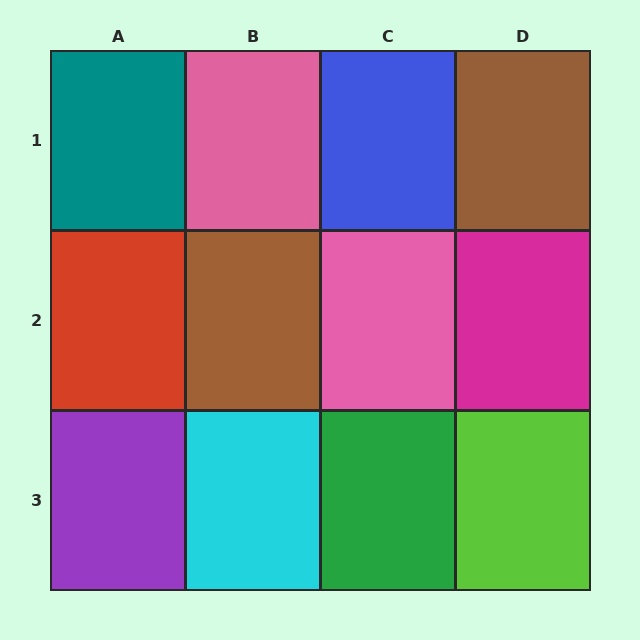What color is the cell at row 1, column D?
Brown.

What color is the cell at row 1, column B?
Pink.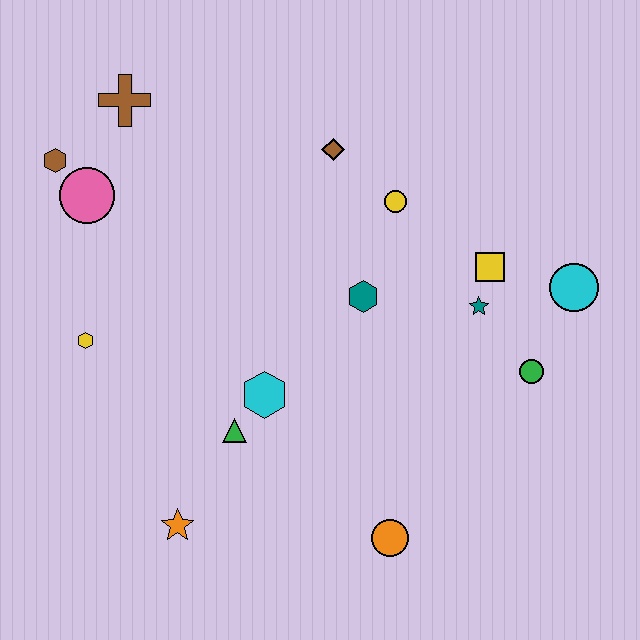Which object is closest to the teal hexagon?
The yellow circle is closest to the teal hexagon.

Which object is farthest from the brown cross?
The orange circle is farthest from the brown cross.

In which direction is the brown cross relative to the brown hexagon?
The brown cross is to the right of the brown hexagon.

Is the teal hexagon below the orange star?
No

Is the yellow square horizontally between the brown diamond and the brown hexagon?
No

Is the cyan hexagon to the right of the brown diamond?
No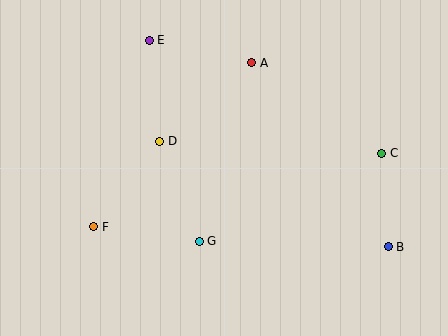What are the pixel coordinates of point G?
Point G is at (199, 241).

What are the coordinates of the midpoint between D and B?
The midpoint between D and B is at (274, 194).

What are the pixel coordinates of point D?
Point D is at (160, 141).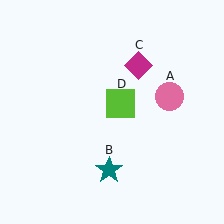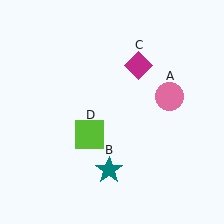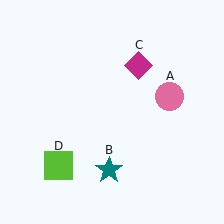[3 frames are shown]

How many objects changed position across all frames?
1 object changed position: lime square (object D).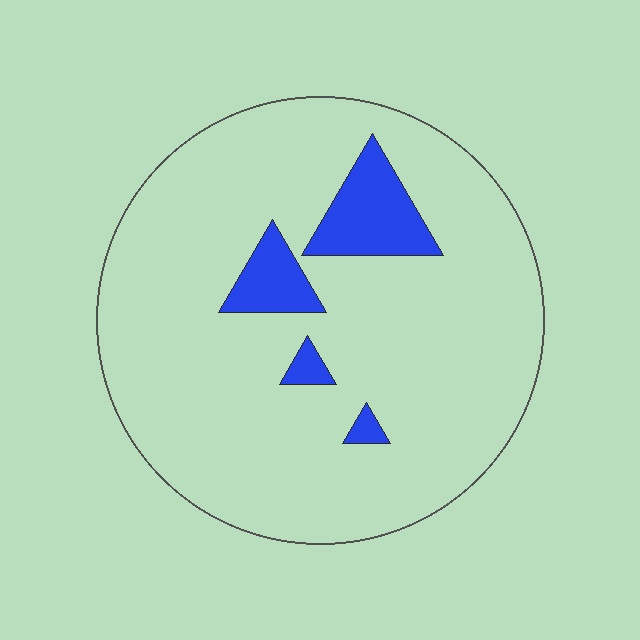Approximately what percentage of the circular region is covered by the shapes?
Approximately 10%.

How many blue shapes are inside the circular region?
4.